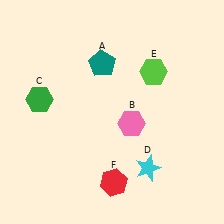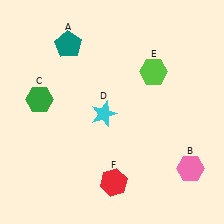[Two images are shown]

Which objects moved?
The objects that moved are: the teal pentagon (A), the pink hexagon (B), the cyan star (D).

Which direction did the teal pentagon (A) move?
The teal pentagon (A) moved left.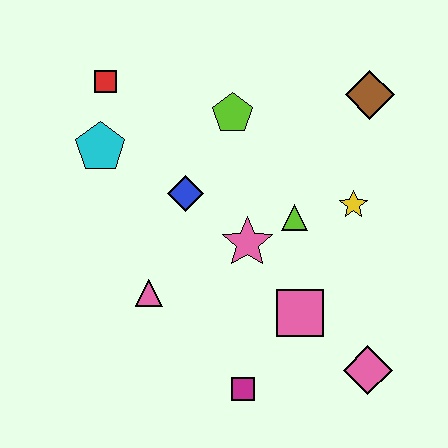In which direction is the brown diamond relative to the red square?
The brown diamond is to the right of the red square.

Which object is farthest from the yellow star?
The red square is farthest from the yellow star.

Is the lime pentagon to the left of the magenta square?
Yes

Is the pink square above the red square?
No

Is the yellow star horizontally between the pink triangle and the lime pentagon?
No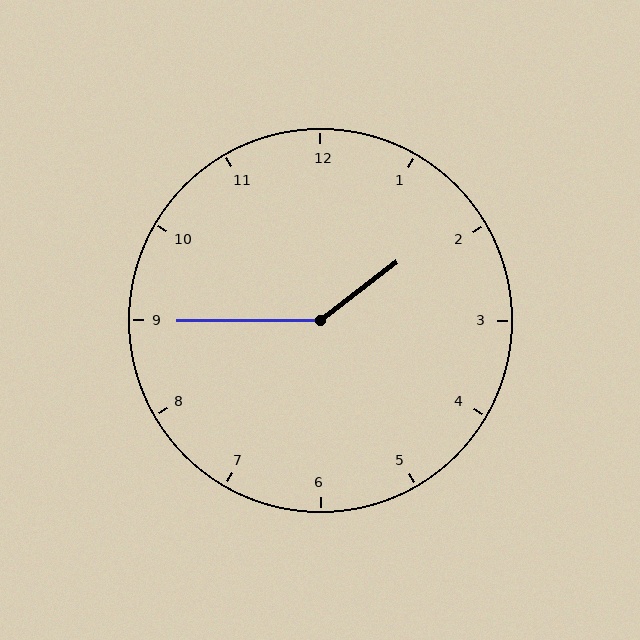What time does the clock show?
1:45.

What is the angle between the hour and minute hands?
Approximately 142 degrees.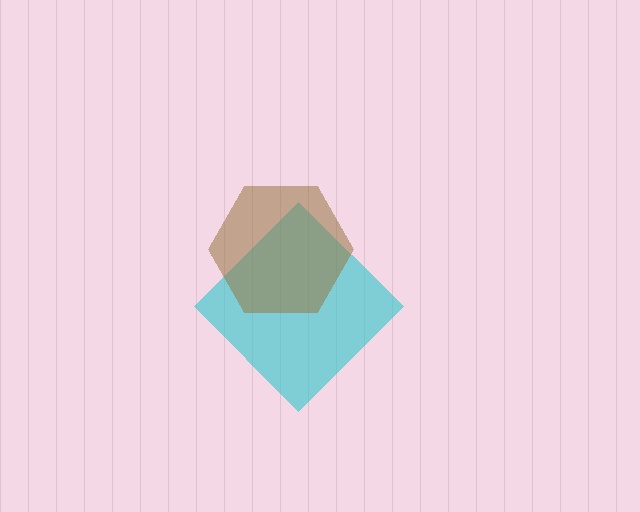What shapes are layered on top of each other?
The layered shapes are: a cyan diamond, a brown hexagon.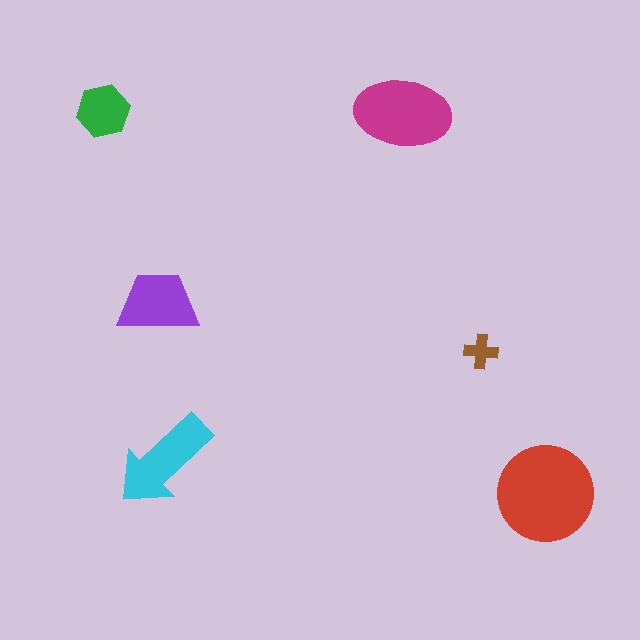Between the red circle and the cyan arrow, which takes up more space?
The red circle.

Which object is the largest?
The red circle.